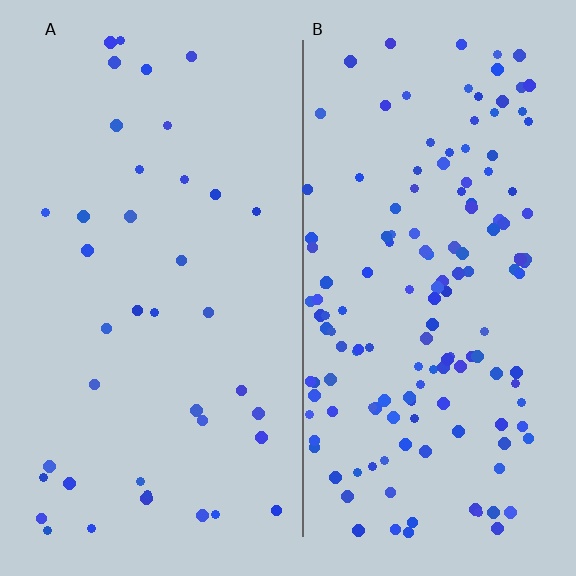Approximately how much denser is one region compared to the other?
Approximately 3.8× — region B over region A.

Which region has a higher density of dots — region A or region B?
B (the right).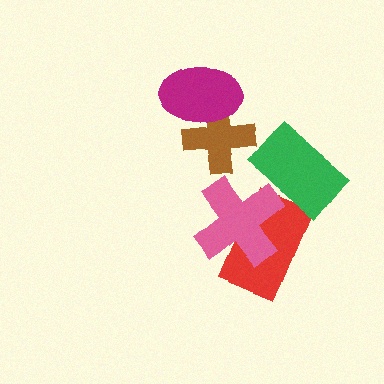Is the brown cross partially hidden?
Yes, it is partially covered by another shape.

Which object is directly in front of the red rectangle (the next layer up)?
The green rectangle is directly in front of the red rectangle.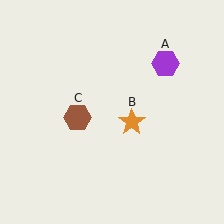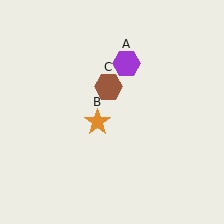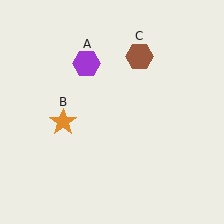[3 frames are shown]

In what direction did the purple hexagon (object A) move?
The purple hexagon (object A) moved left.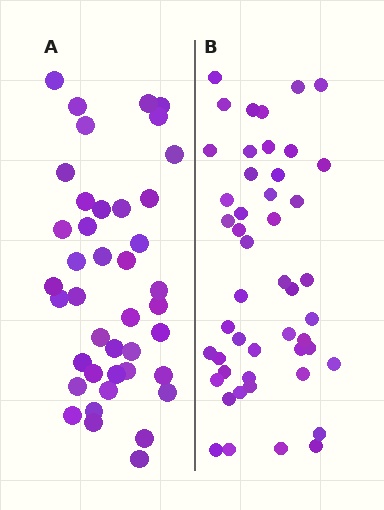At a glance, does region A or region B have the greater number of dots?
Region B (the right region) has more dots.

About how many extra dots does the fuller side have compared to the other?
Region B has roughly 8 or so more dots than region A.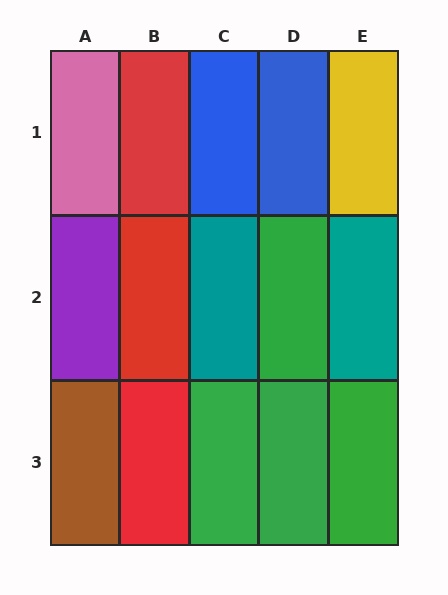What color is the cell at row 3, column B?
Red.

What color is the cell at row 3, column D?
Green.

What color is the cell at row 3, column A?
Brown.